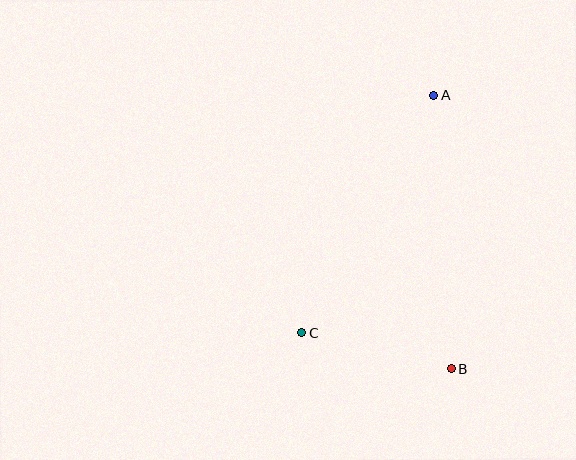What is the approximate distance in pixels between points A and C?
The distance between A and C is approximately 272 pixels.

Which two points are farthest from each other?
Points A and B are farthest from each other.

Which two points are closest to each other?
Points B and C are closest to each other.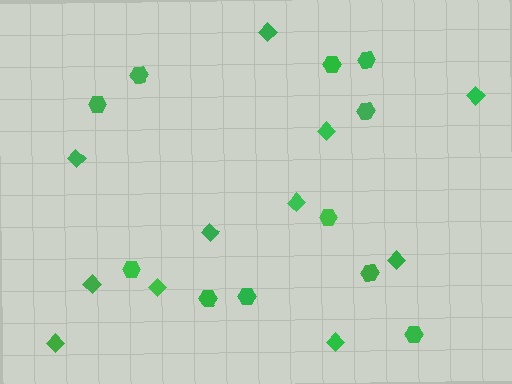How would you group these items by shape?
There are 2 groups: one group of hexagons (11) and one group of diamonds (11).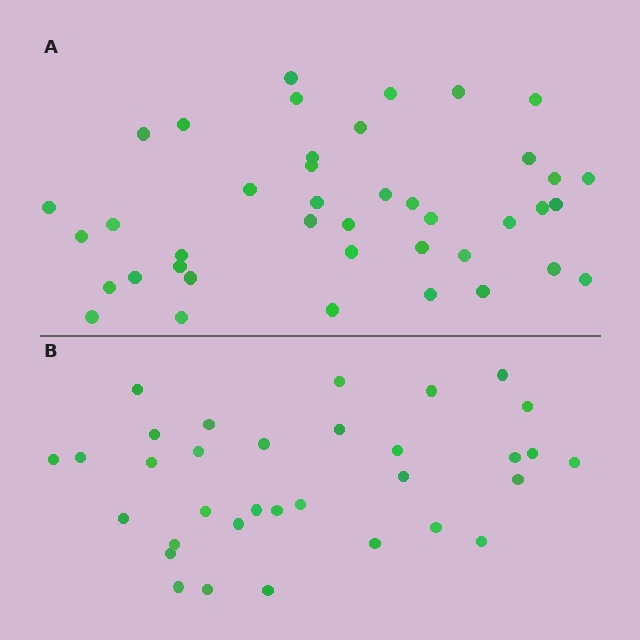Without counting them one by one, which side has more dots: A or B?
Region A (the top region) has more dots.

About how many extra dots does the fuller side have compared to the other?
Region A has roughly 8 or so more dots than region B.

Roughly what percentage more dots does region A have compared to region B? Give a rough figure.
About 25% more.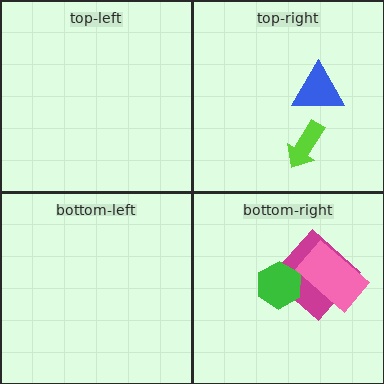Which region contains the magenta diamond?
The bottom-right region.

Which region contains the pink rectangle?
The bottom-right region.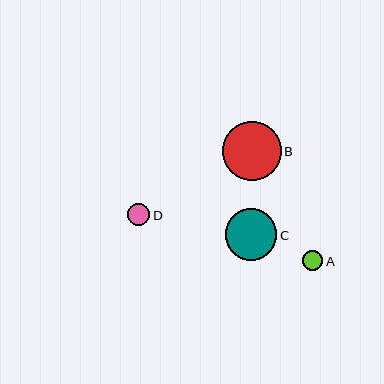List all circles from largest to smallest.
From largest to smallest: B, C, D, A.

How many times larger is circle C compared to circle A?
Circle C is approximately 2.5 times the size of circle A.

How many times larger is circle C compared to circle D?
Circle C is approximately 2.3 times the size of circle D.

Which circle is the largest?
Circle B is the largest with a size of approximately 59 pixels.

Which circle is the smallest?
Circle A is the smallest with a size of approximately 20 pixels.